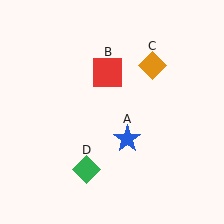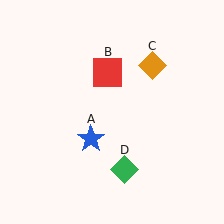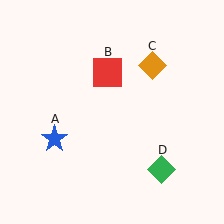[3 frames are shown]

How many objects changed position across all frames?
2 objects changed position: blue star (object A), green diamond (object D).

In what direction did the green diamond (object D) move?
The green diamond (object D) moved right.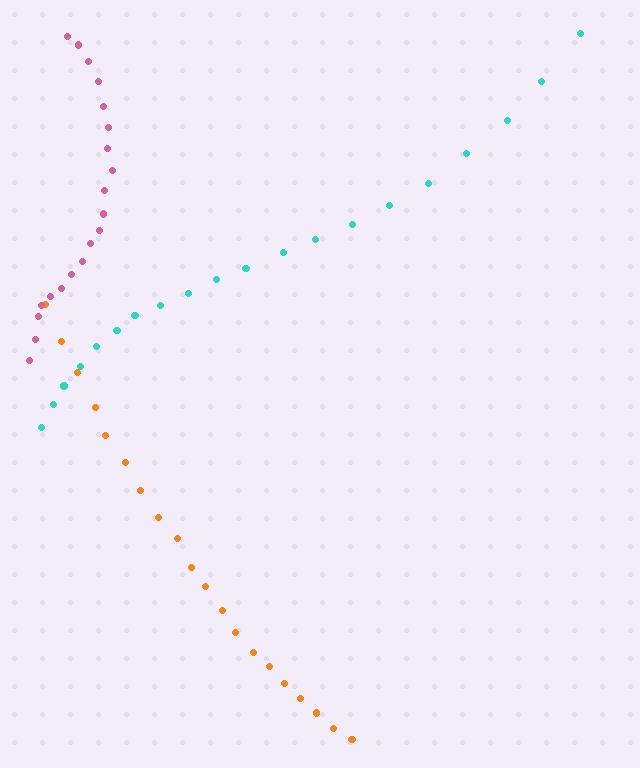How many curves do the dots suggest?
There are 3 distinct paths.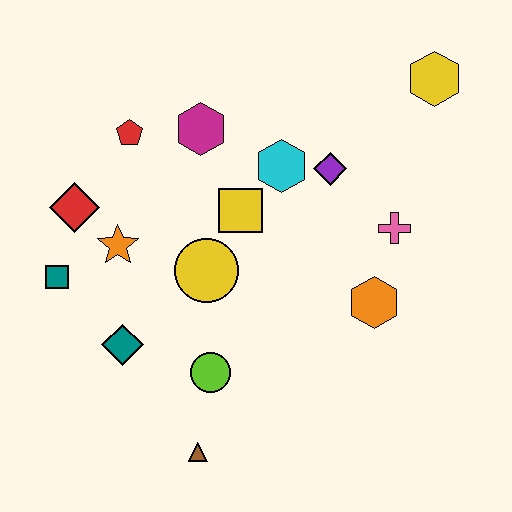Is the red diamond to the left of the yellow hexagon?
Yes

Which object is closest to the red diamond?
The orange star is closest to the red diamond.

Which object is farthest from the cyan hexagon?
The brown triangle is farthest from the cyan hexagon.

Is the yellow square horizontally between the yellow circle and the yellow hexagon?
Yes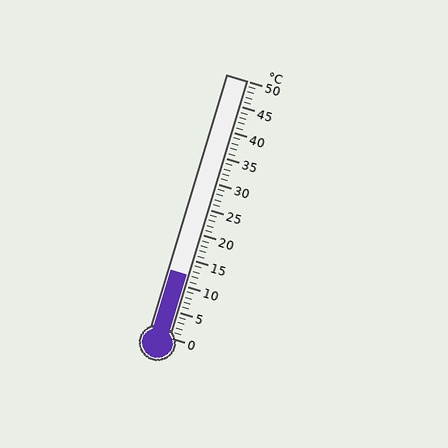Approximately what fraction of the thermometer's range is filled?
The thermometer is filled to approximately 25% of its range.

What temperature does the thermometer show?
The thermometer shows approximately 12°C.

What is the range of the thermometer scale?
The thermometer scale ranges from 0°C to 50°C.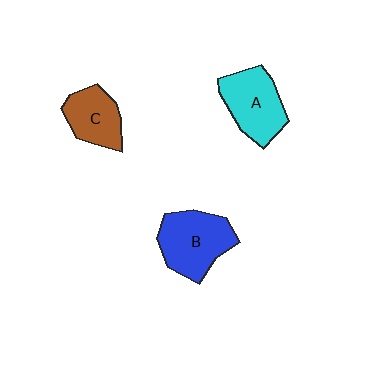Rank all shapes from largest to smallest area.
From largest to smallest: B (blue), A (cyan), C (brown).